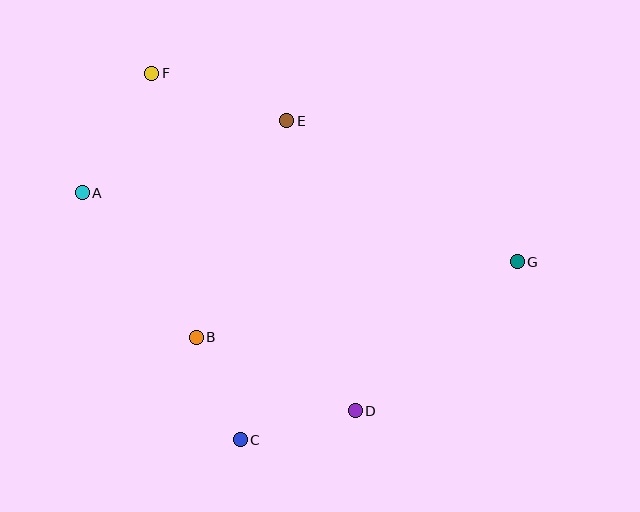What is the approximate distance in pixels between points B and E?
The distance between B and E is approximately 235 pixels.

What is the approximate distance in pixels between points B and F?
The distance between B and F is approximately 268 pixels.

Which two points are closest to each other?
Points B and C are closest to each other.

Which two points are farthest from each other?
Points A and G are farthest from each other.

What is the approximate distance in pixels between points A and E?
The distance between A and E is approximately 216 pixels.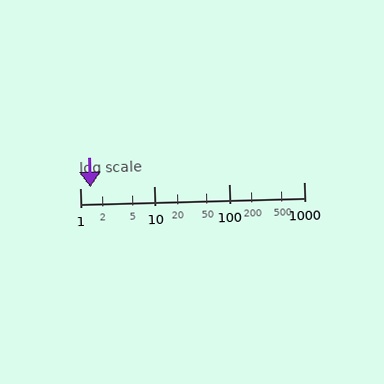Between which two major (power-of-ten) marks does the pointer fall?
The pointer is between 1 and 10.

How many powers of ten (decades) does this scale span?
The scale spans 3 decades, from 1 to 1000.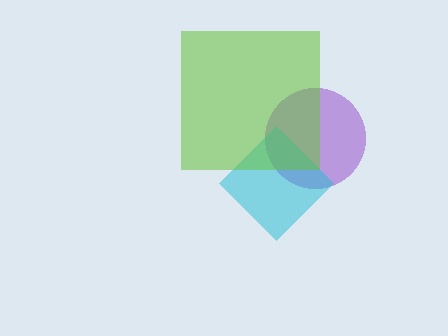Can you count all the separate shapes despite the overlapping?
Yes, there are 3 separate shapes.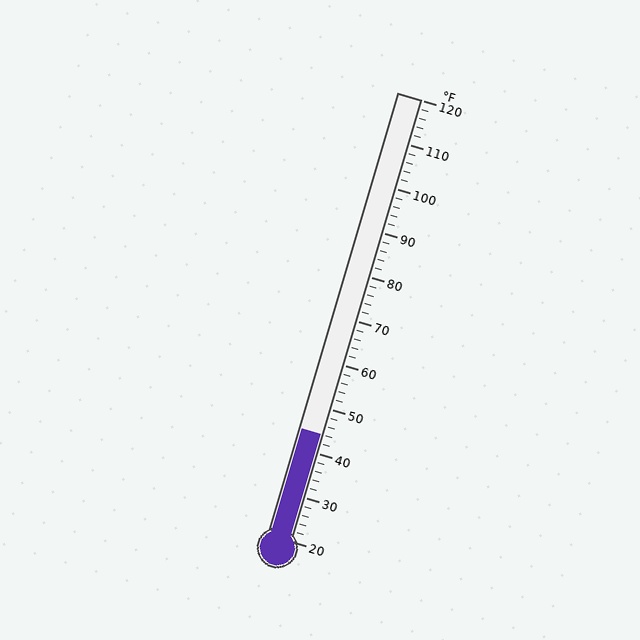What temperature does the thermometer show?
The thermometer shows approximately 44°F.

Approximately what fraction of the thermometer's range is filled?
The thermometer is filled to approximately 25% of its range.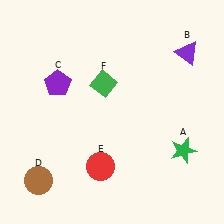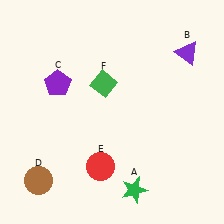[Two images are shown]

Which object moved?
The green star (A) moved left.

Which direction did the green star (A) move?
The green star (A) moved left.